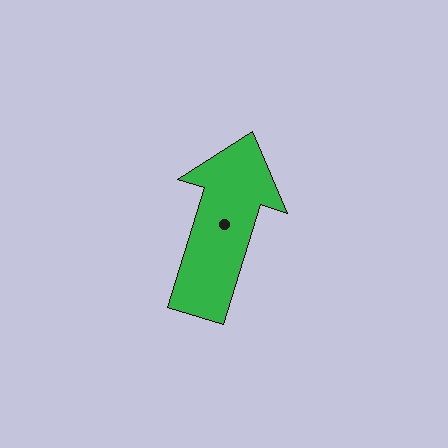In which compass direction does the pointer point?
North.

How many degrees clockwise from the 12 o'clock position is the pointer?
Approximately 17 degrees.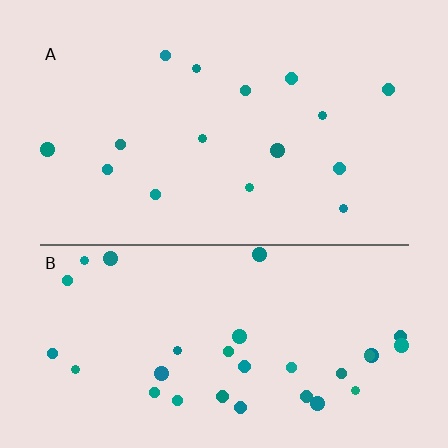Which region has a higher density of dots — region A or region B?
B (the bottom).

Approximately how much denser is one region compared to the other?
Approximately 2.0× — region B over region A.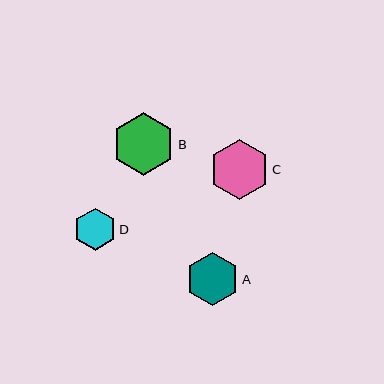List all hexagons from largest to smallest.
From largest to smallest: B, C, A, D.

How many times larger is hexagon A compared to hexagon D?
Hexagon A is approximately 1.3 times the size of hexagon D.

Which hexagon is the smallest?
Hexagon D is the smallest with a size of approximately 42 pixels.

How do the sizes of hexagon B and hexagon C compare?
Hexagon B and hexagon C are approximately the same size.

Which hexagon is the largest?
Hexagon B is the largest with a size of approximately 63 pixels.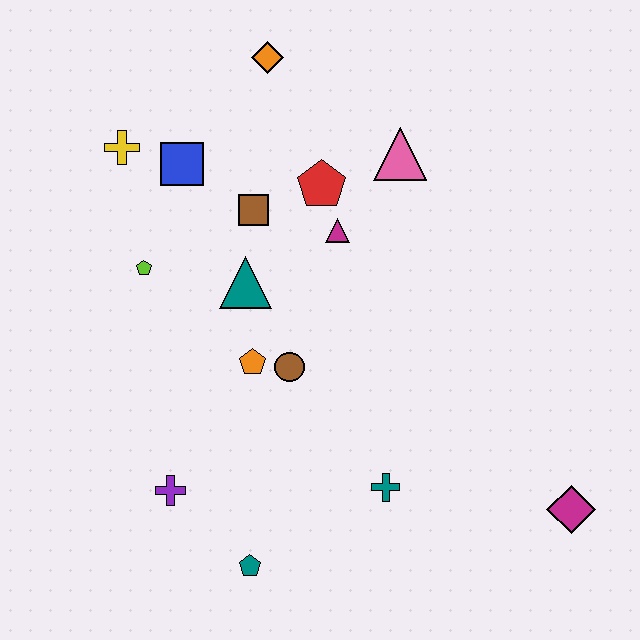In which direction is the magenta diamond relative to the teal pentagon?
The magenta diamond is to the right of the teal pentagon.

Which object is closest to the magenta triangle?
The red pentagon is closest to the magenta triangle.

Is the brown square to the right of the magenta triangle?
No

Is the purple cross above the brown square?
No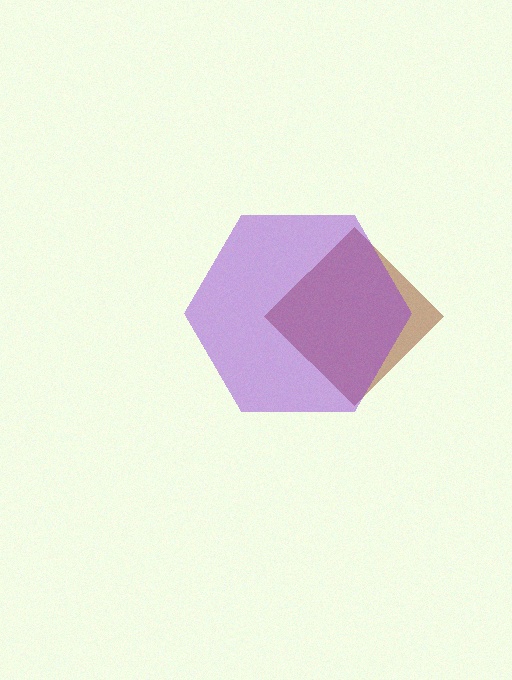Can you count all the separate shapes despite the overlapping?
Yes, there are 2 separate shapes.